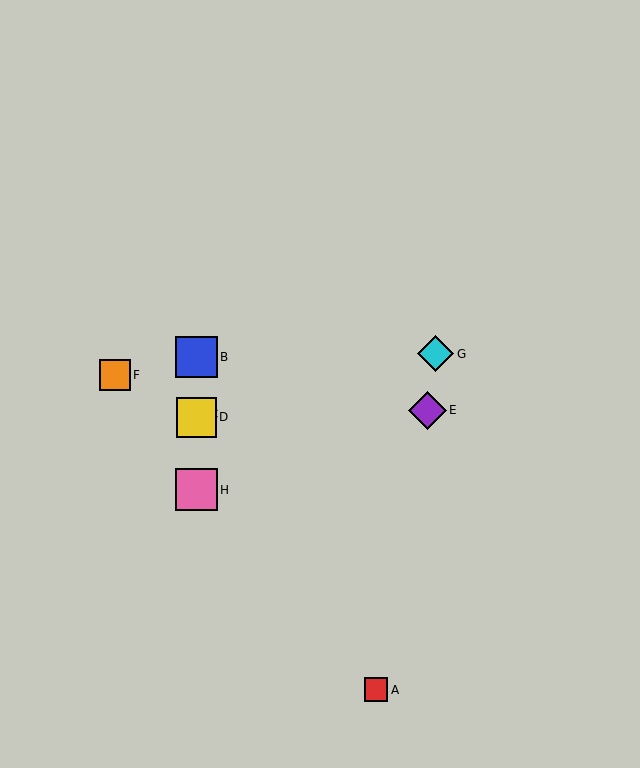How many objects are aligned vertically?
4 objects (B, C, D, H) are aligned vertically.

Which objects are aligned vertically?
Objects B, C, D, H are aligned vertically.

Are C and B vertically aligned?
Yes, both are at x≈196.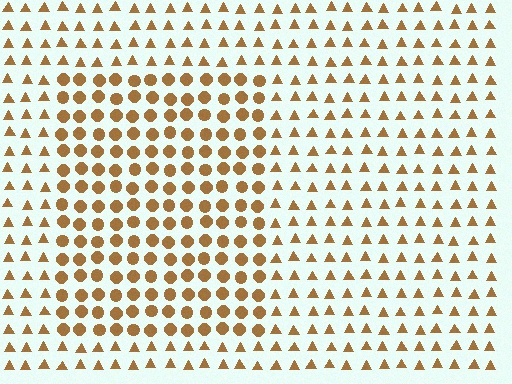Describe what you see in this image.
The image is filled with small brown elements arranged in a uniform grid. A rectangle-shaped region contains circles, while the surrounding area contains triangles. The boundary is defined purely by the change in element shape.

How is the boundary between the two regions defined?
The boundary is defined by a change in element shape: circles inside vs. triangles outside. All elements share the same color and spacing.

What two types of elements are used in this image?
The image uses circles inside the rectangle region and triangles outside it.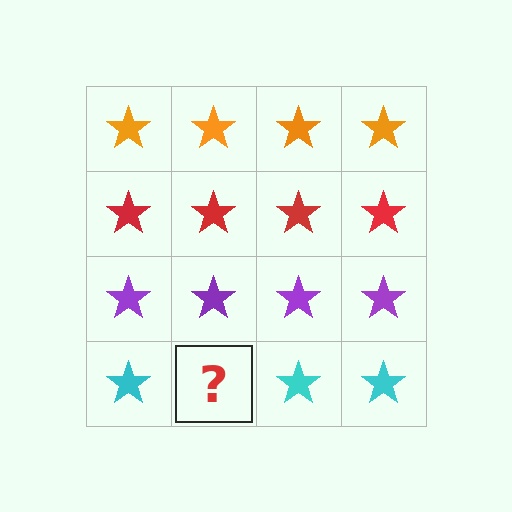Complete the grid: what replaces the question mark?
The question mark should be replaced with a cyan star.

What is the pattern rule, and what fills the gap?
The rule is that each row has a consistent color. The gap should be filled with a cyan star.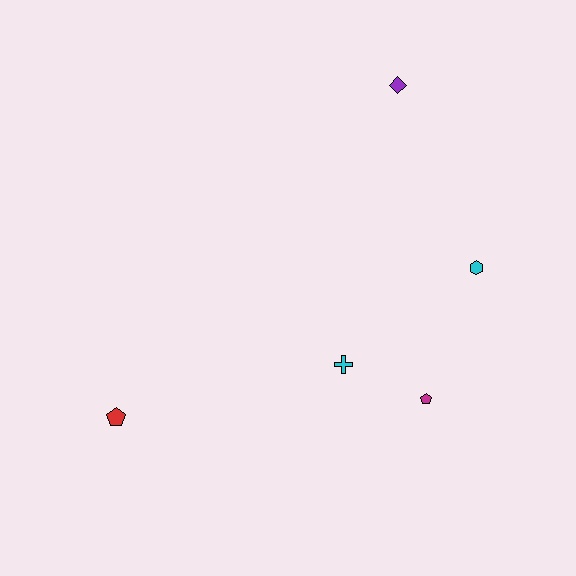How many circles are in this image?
There are no circles.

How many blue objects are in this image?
There are no blue objects.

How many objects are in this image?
There are 5 objects.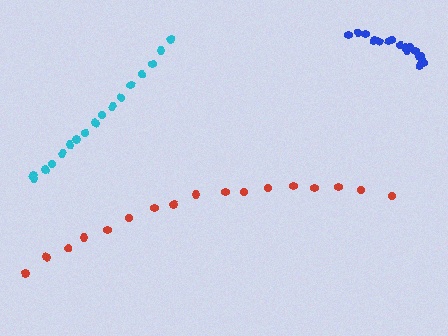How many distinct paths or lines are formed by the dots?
There are 3 distinct paths.